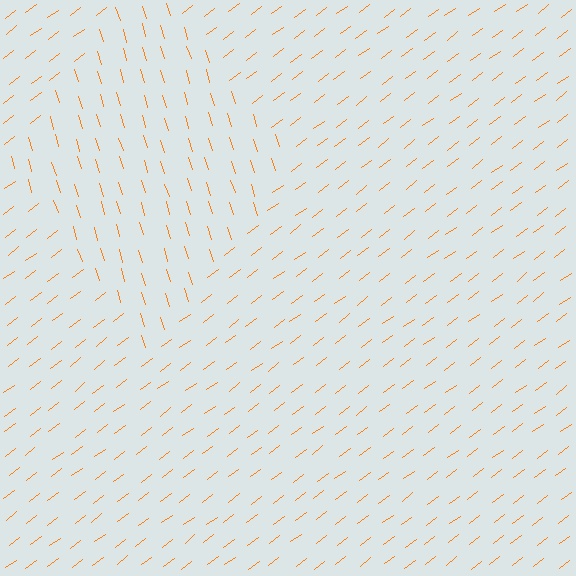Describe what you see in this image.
The image is filled with small orange line segments. A diamond region in the image has lines oriented differently from the surrounding lines, creating a visible texture boundary.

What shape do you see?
I see a diamond.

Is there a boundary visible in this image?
Yes, there is a texture boundary formed by a change in line orientation.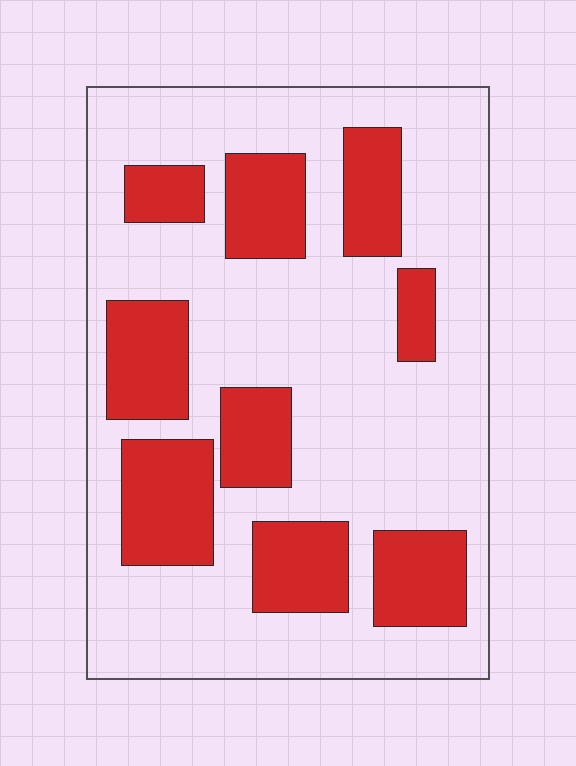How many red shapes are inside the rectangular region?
9.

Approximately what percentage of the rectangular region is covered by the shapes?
Approximately 30%.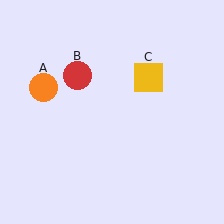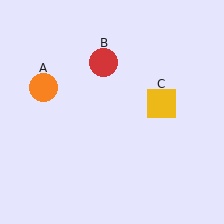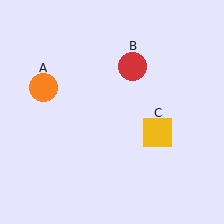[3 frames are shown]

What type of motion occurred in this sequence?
The red circle (object B), yellow square (object C) rotated clockwise around the center of the scene.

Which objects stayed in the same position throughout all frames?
Orange circle (object A) remained stationary.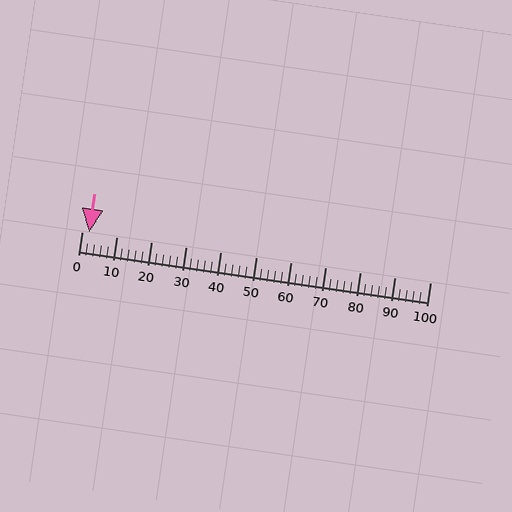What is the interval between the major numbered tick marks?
The major tick marks are spaced 10 units apart.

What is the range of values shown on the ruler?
The ruler shows values from 0 to 100.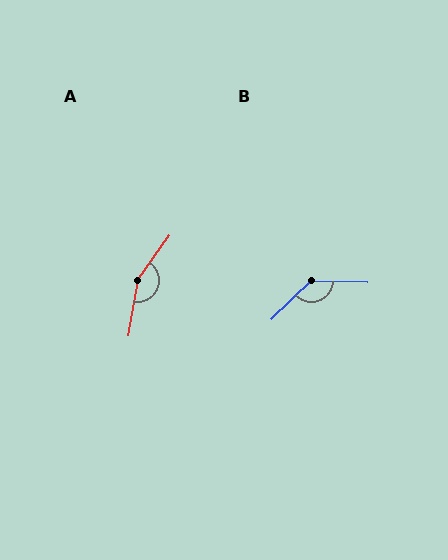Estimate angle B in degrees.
Approximately 134 degrees.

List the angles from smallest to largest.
B (134°), A (154°).